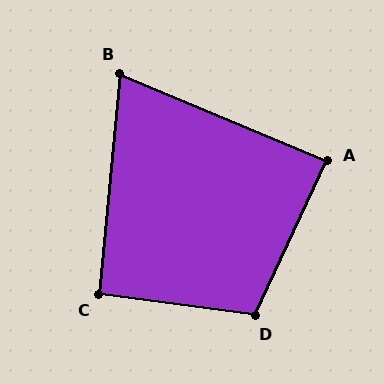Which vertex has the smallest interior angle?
B, at approximately 73 degrees.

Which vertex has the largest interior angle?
D, at approximately 107 degrees.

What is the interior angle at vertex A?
Approximately 88 degrees (approximately right).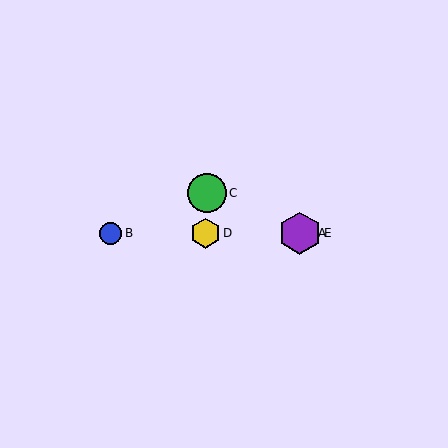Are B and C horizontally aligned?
No, B is at y≈233 and C is at y≈193.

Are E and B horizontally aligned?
Yes, both are at y≈233.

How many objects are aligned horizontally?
4 objects (A, B, D, E) are aligned horizontally.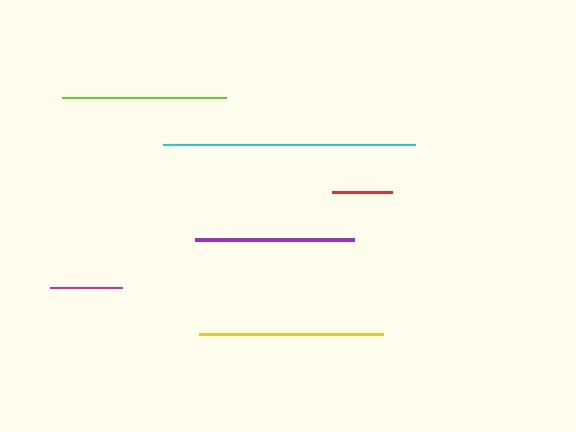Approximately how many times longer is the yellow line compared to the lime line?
The yellow line is approximately 1.1 times the length of the lime line.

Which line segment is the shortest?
The red line is the shortest at approximately 60 pixels.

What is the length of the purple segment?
The purple segment is approximately 159 pixels long.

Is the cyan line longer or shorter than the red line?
The cyan line is longer than the red line.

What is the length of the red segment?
The red segment is approximately 60 pixels long.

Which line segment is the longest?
The cyan line is the longest at approximately 251 pixels.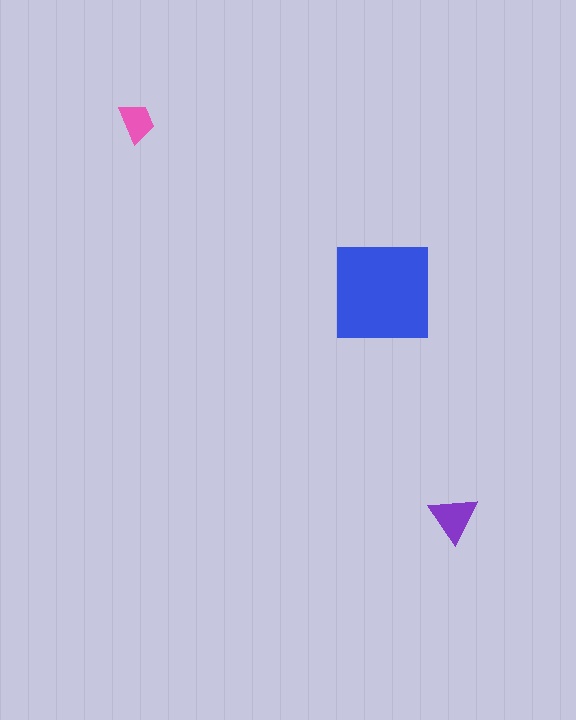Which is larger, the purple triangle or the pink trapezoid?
The purple triangle.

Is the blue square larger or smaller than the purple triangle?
Larger.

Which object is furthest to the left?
The pink trapezoid is leftmost.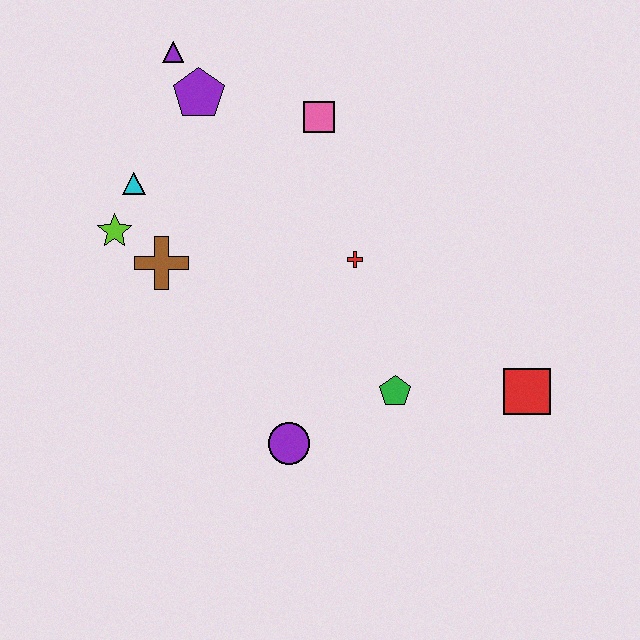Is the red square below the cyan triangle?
Yes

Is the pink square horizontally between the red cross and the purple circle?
Yes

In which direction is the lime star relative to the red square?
The lime star is to the left of the red square.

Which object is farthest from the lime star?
The red square is farthest from the lime star.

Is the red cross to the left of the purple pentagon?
No